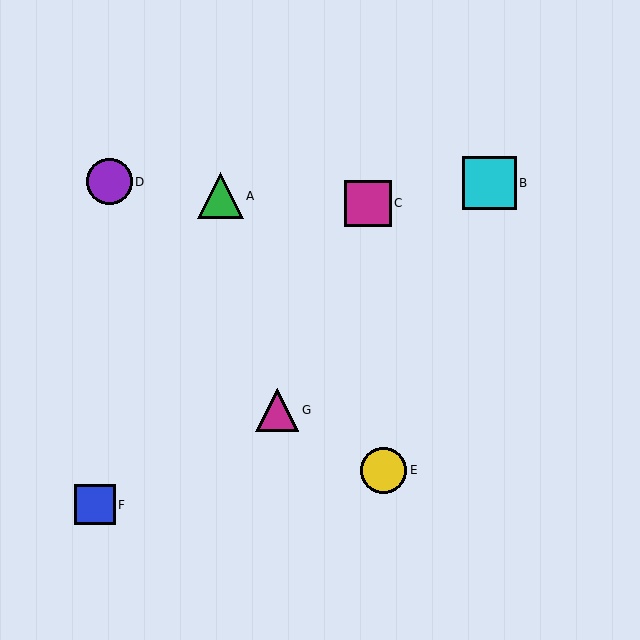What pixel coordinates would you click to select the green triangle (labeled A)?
Click at (221, 196) to select the green triangle A.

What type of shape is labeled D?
Shape D is a purple circle.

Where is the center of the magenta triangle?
The center of the magenta triangle is at (277, 410).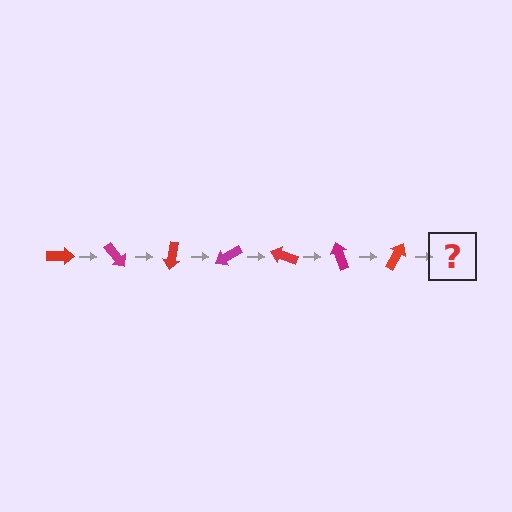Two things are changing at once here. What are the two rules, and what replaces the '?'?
The two rules are that it rotates 50 degrees each step and the color cycles through red and magenta. The '?' should be a magenta arrow, rotated 350 degrees from the start.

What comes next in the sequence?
The next element should be a magenta arrow, rotated 350 degrees from the start.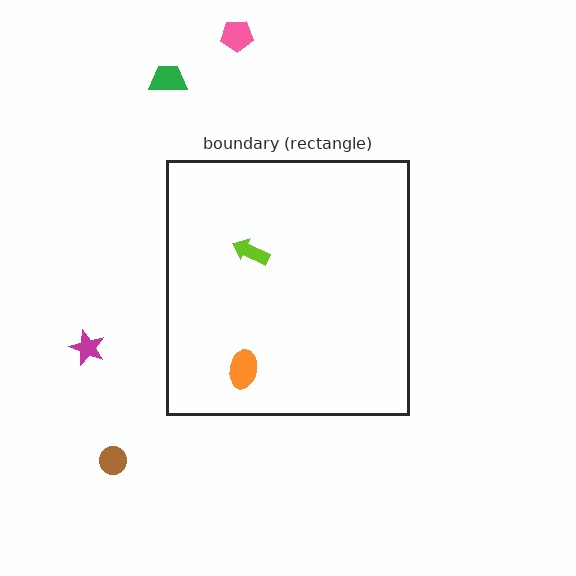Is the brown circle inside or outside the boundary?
Outside.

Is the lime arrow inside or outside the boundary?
Inside.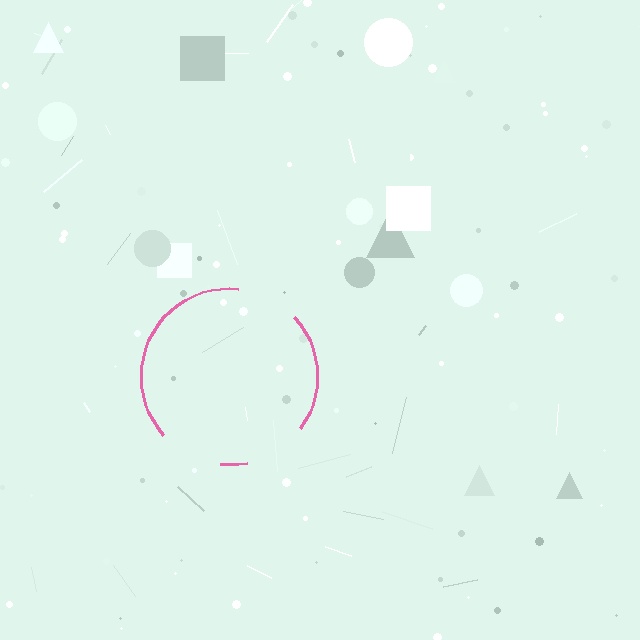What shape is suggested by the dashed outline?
The dashed outline suggests a circle.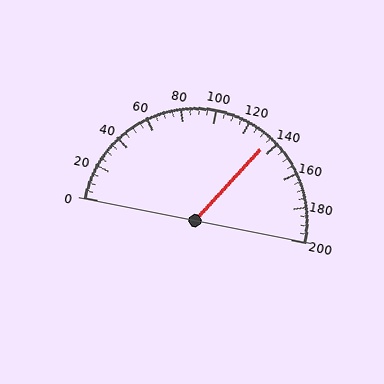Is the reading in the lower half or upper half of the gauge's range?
The reading is in the upper half of the range (0 to 200).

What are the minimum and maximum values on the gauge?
The gauge ranges from 0 to 200.